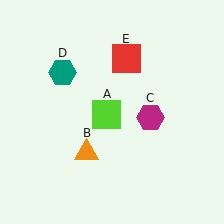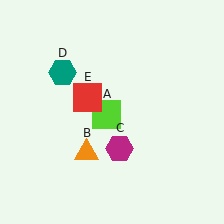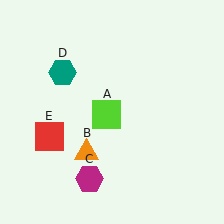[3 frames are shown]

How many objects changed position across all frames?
2 objects changed position: magenta hexagon (object C), red square (object E).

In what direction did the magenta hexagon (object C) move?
The magenta hexagon (object C) moved down and to the left.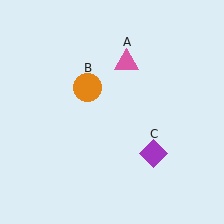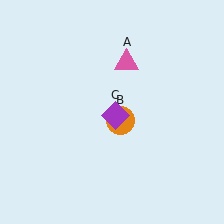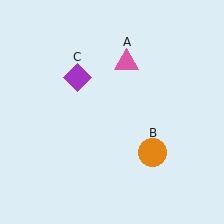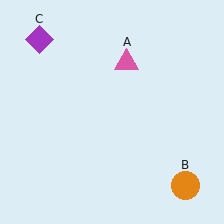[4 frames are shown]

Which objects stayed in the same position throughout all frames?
Pink triangle (object A) remained stationary.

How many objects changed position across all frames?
2 objects changed position: orange circle (object B), purple diamond (object C).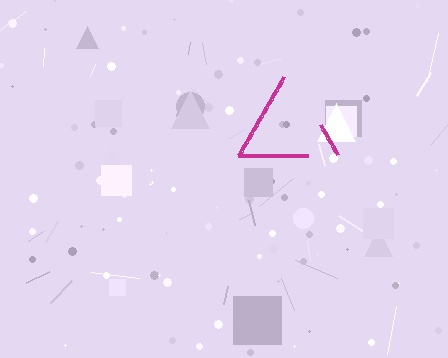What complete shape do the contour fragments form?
The contour fragments form a triangle.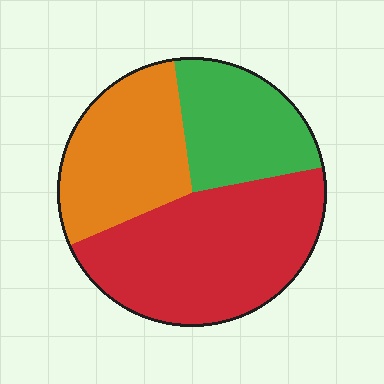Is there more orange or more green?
Orange.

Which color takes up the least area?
Green, at roughly 25%.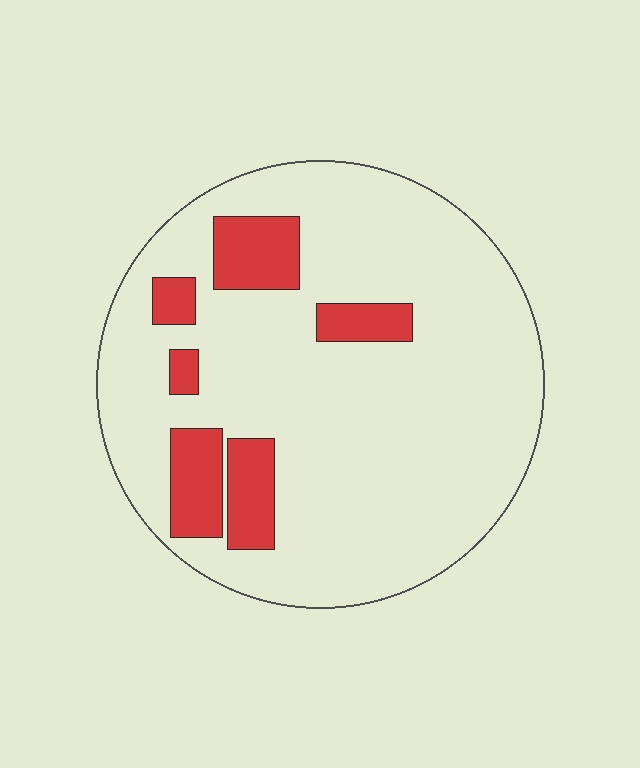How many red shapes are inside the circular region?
6.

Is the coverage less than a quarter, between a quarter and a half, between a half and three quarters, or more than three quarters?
Less than a quarter.